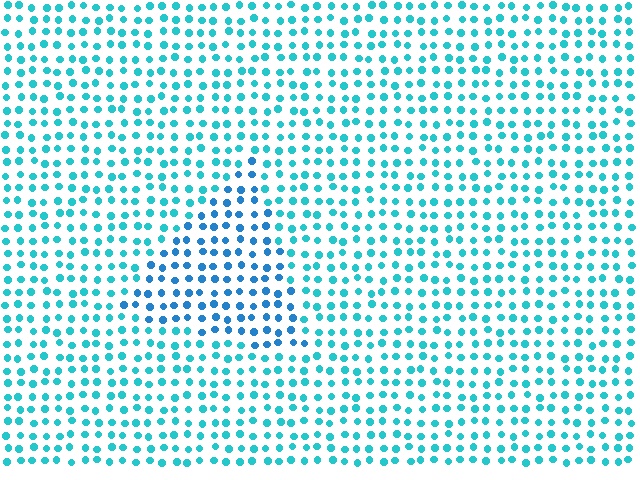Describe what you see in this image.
The image is filled with small cyan elements in a uniform arrangement. A triangle-shaped region is visible where the elements are tinted to a slightly different hue, forming a subtle color boundary.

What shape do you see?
I see a triangle.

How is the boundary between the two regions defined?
The boundary is defined purely by a slight shift in hue (about 25 degrees). Spacing, size, and orientation are identical on both sides.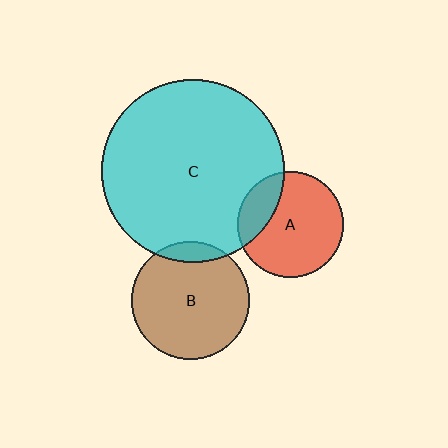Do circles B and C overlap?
Yes.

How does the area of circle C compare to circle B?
Approximately 2.4 times.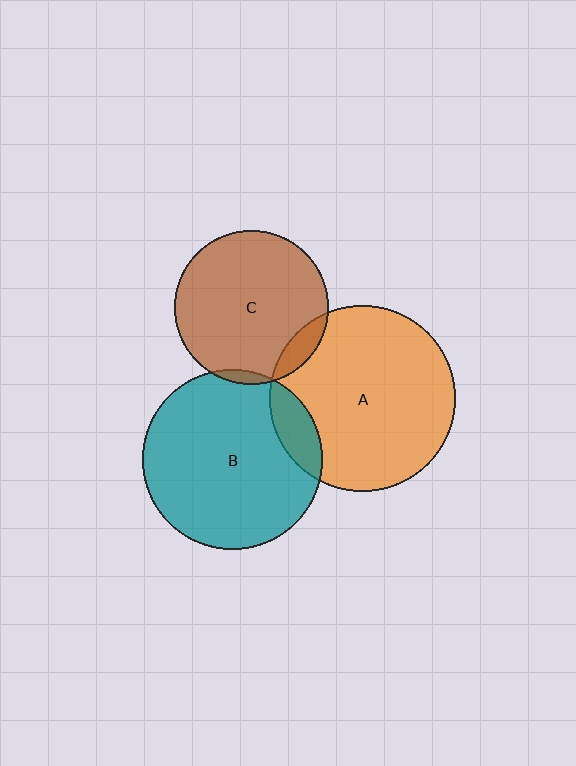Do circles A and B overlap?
Yes.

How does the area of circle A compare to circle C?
Approximately 1.5 times.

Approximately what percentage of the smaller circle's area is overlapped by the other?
Approximately 10%.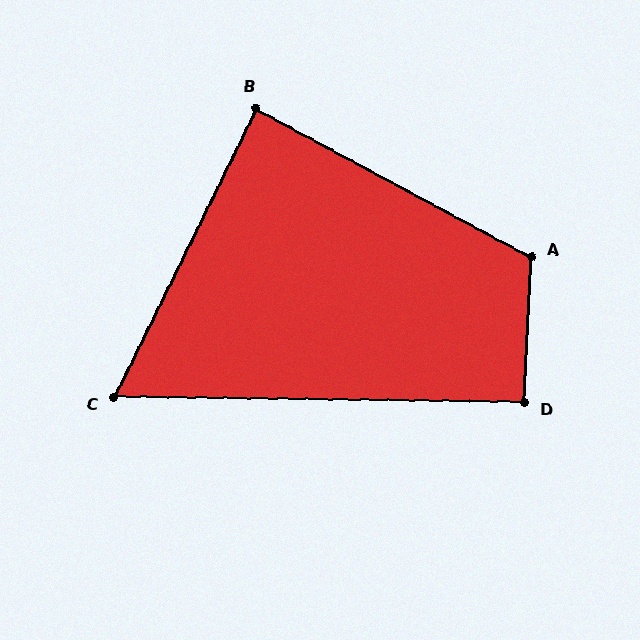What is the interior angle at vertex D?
Approximately 92 degrees (approximately right).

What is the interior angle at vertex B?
Approximately 88 degrees (approximately right).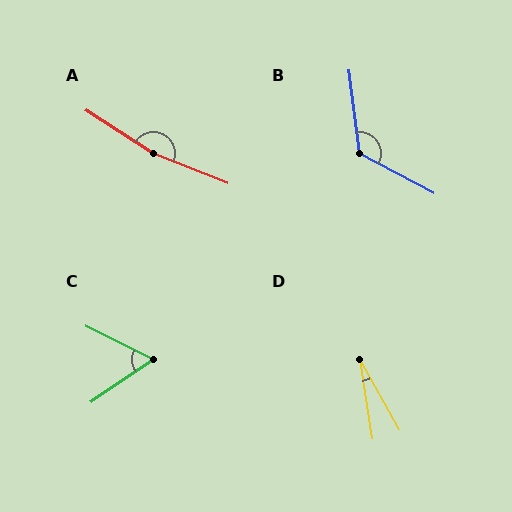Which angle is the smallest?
D, at approximately 20 degrees.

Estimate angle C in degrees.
Approximately 60 degrees.